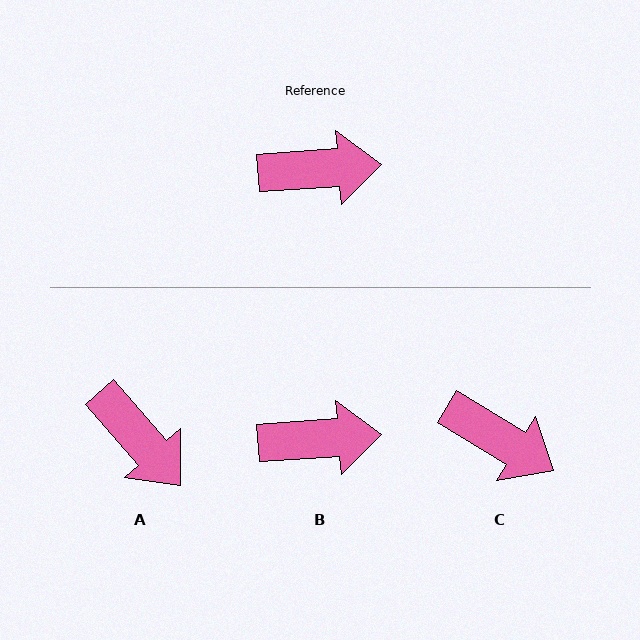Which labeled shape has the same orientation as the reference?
B.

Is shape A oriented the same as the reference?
No, it is off by about 53 degrees.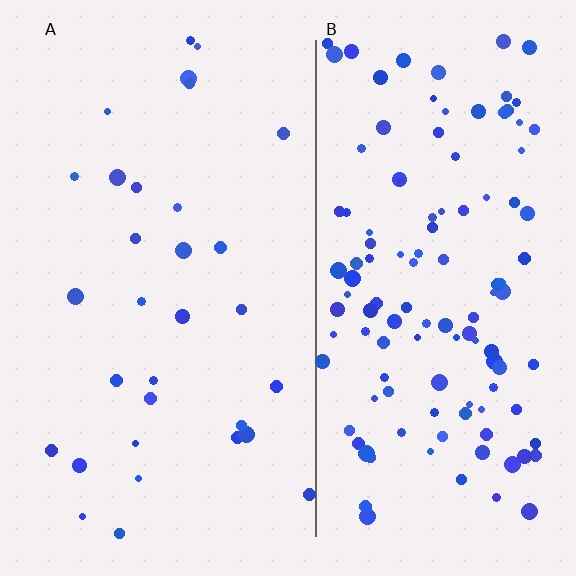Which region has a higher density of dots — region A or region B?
B (the right).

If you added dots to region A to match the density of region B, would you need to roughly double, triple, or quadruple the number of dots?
Approximately quadruple.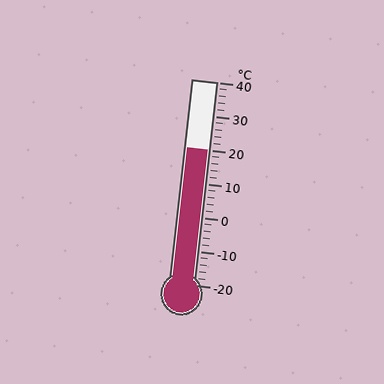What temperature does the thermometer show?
The thermometer shows approximately 20°C.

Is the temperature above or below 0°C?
The temperature is above 0°C.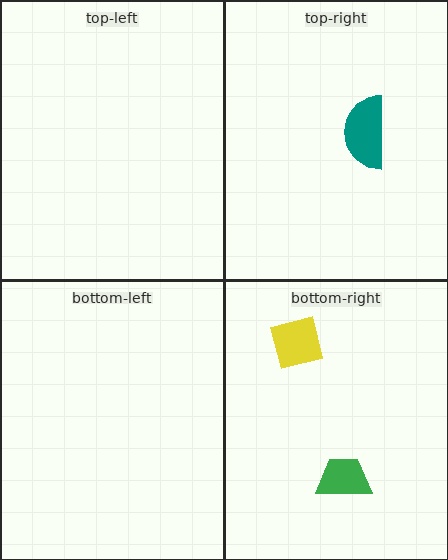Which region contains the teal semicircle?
The top-right region.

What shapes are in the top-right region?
The teal semicircle.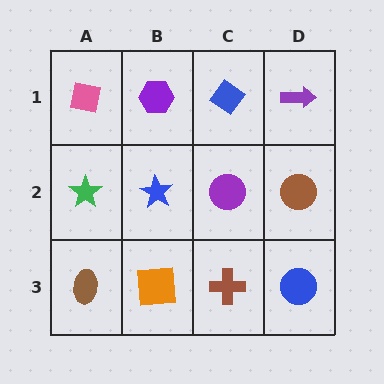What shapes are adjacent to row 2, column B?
A purple hexagon (row 1, column B), an orange square (row 3, column B), a green star (row 2, column A), a purple circle (row 2, column C).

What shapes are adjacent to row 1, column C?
A purple circle (row 2, column C), a purple hexagon (row 1, column B), a purple arrow (row 1, column D).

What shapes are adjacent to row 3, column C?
A purple circle (row 2, column C), an orange square (row 3, column B), a blue circle (row 3, column D).